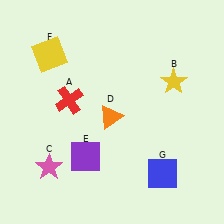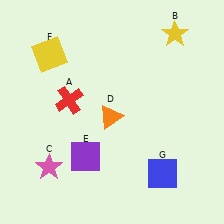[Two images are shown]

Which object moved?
The yellow star (B) moved up.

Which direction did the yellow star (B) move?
The yellow star (B) moved up.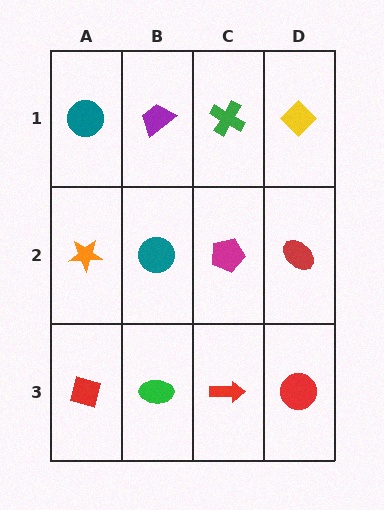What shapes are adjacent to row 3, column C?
A magenta pentagon (row 2, column C), a green ellipse (row 3, column B), a red circle (row 3, column D).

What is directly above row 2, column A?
A teal circle.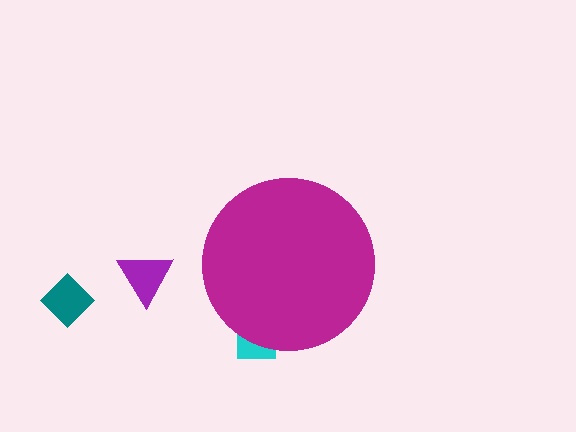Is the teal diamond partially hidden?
No, the teal diamond is fully visible.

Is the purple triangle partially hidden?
No, the purple triangle is fully visible.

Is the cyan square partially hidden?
Yes, the cyan square is partially hidden behind the magenta circle.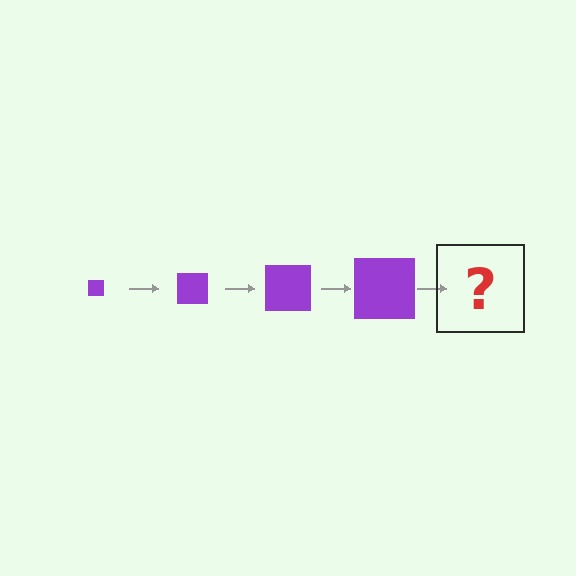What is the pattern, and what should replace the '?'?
The pattern is that the square gets progressively larger each step. The '?' should be a purple square, larger than the previous one.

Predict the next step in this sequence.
The next step is a purple square, larger than the previous one.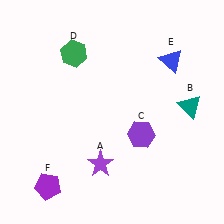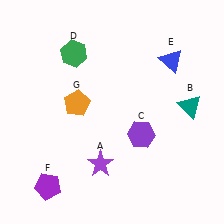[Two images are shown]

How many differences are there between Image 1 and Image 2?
There is 1 difference between the two images.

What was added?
An orange pentagon (G) was added in Image 2.